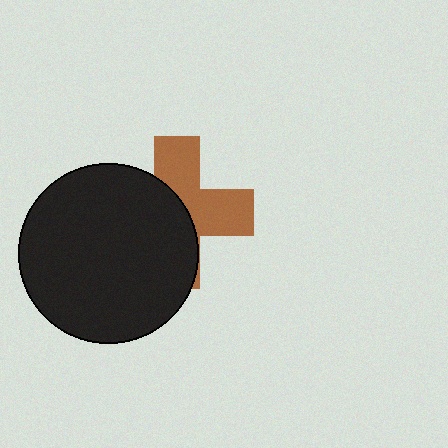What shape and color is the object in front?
The object in front is a black circle.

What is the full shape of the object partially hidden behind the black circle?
The partially hidden object is a brown cross.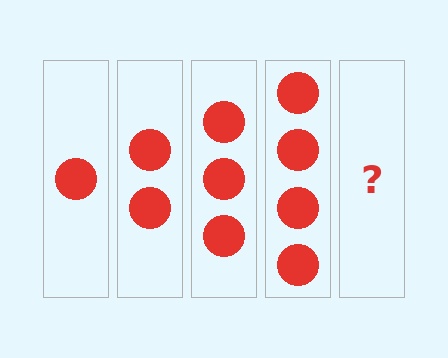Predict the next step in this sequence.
The next step is 5 circles.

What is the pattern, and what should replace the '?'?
The pattern is that each step adds one more circle. The '?' should be 5 circles.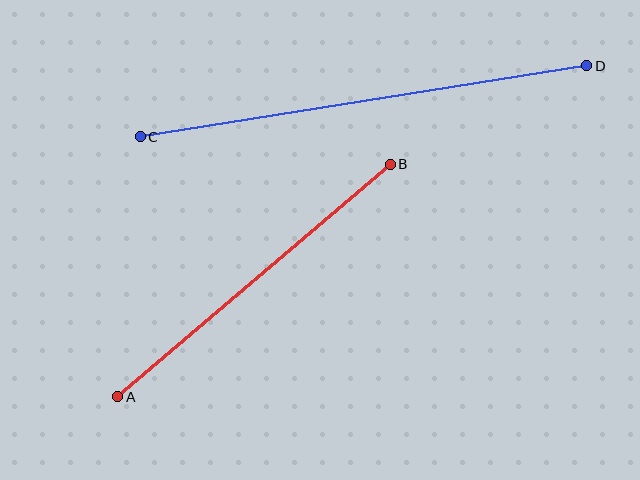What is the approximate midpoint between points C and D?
The midpoint is at approximately (363, 101) pixels.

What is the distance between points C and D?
The distance is approximately 452 pixels.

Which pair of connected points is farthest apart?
Points C and D are farthest apart.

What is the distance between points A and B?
The distance is approximately 358 pixels.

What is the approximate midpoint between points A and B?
The midpoint is at approximately (254, 280) pixels.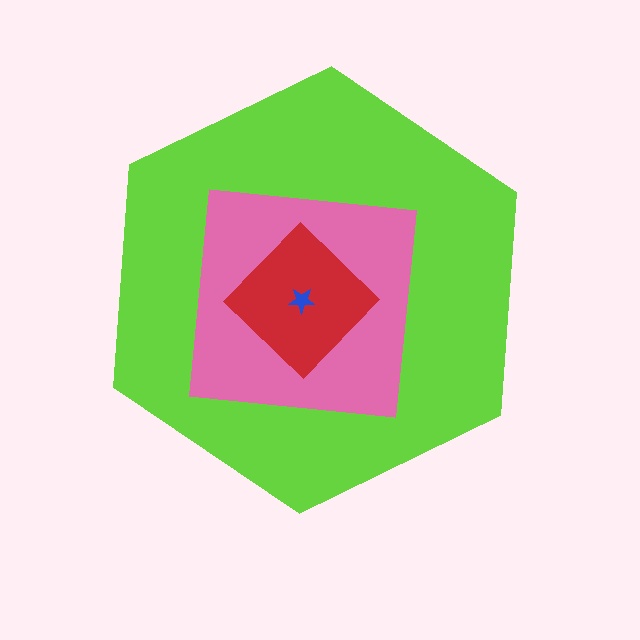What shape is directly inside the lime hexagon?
The pink square.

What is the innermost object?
The blue star.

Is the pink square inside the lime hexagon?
Yes.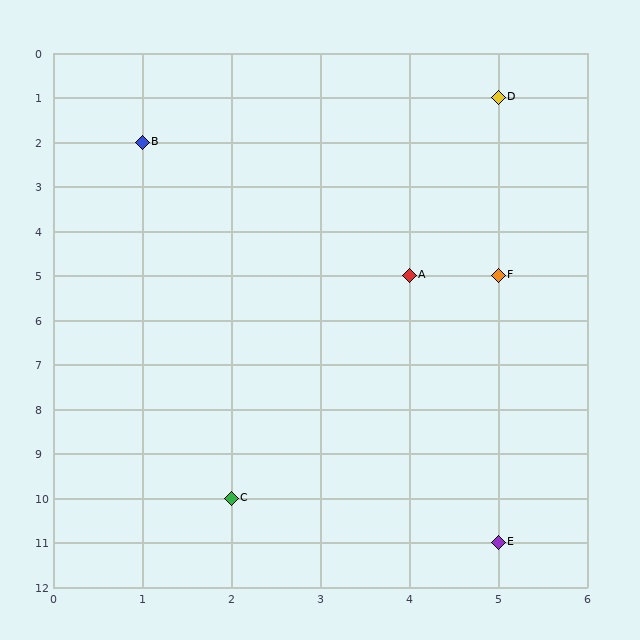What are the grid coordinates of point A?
Point A is at grid coordinates (4, 5).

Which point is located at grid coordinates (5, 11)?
Point E is at (5, 11).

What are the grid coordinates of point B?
Point B is at grid coordinates (1, 2).